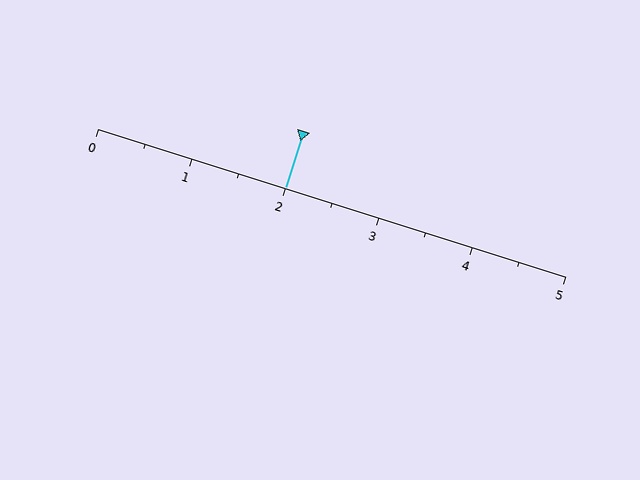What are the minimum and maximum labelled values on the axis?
The axis runs from 0 to 5.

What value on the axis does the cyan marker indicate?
The marker indicates approximately 2.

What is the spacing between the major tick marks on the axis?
The major ticks are spaced 1 apart.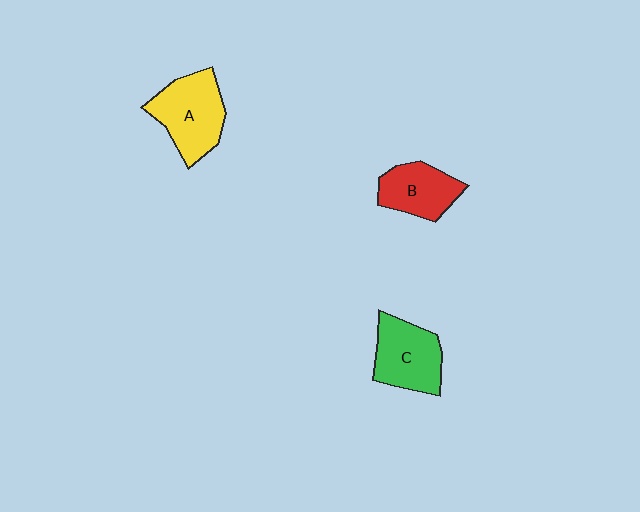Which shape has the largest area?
Shape A (yellow).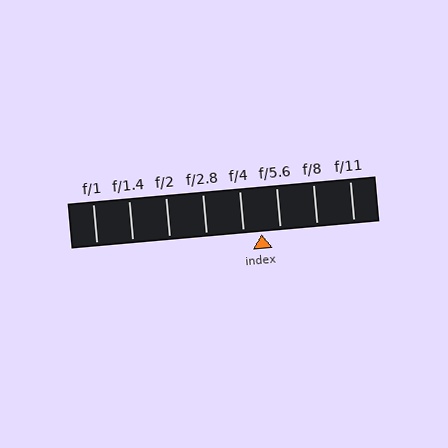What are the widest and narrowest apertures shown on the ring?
The widest aperture shown is f/1 and the narrowest is f/11.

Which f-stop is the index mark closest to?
The index mark is closest to f/4.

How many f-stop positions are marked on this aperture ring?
There are 8 f-stop positions marked.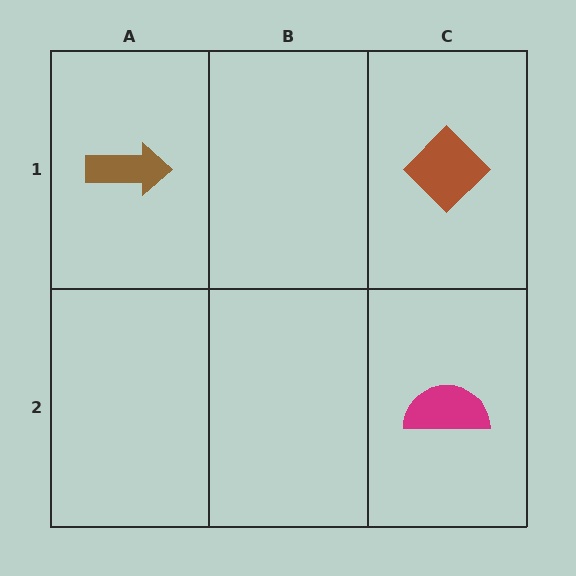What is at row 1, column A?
A brown arrow.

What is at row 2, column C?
A magenta semicircle.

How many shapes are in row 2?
1 shape.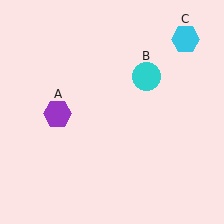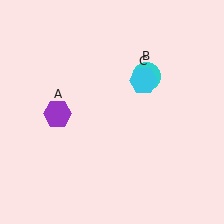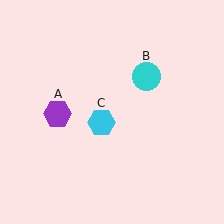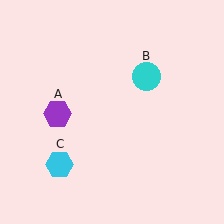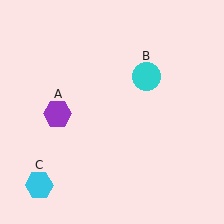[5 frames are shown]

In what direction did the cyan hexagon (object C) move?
The cyan hexagon (object C) moved down and to the left.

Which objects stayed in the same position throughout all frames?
Purple hexagon (object A) and cyan circle (object B) remained stationary.